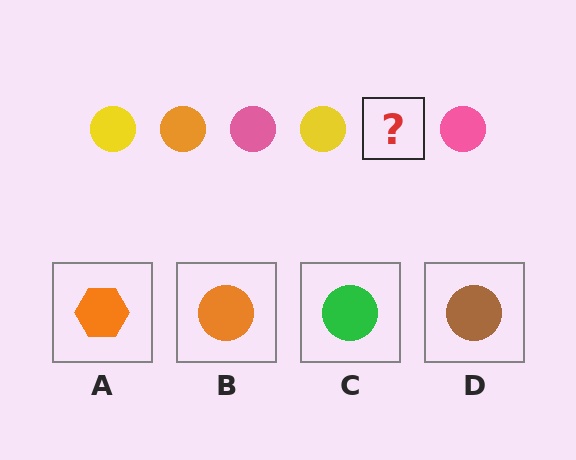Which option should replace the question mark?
Option B.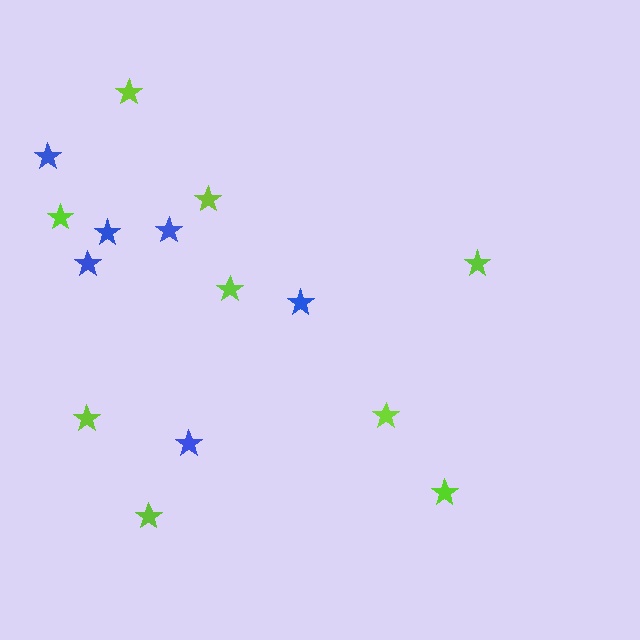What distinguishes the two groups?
There are 2 groups: one group of lime stars (9) and one group of blue stars (6).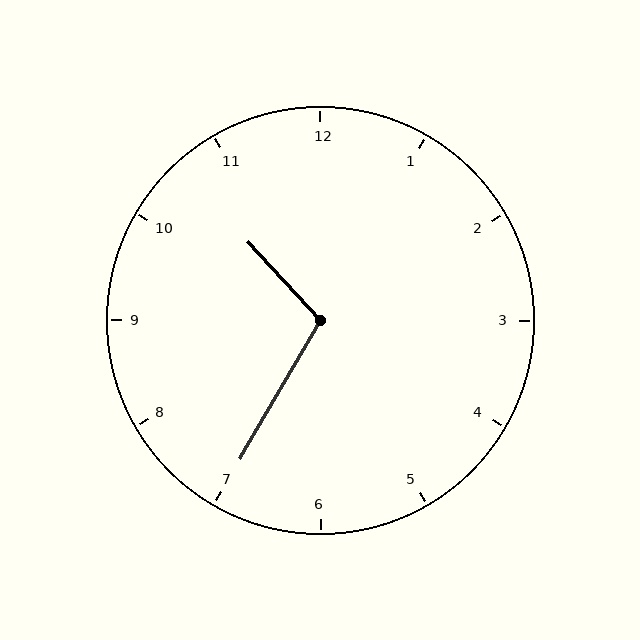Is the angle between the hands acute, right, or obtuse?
It is obtuse.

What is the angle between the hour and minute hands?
Approximately 108 degrees.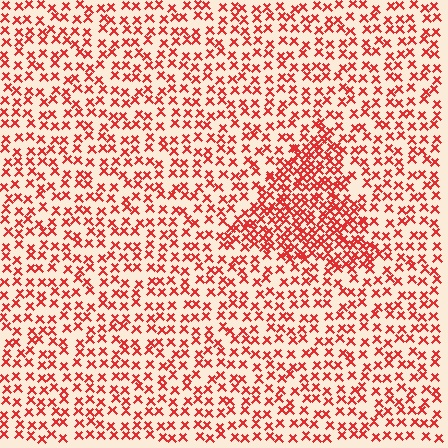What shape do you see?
I see a triangle.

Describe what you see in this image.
The image contains small red elements arranged at two different densities. A triangle-shaped region is visible where the elements are more densely packed than the surrounding area.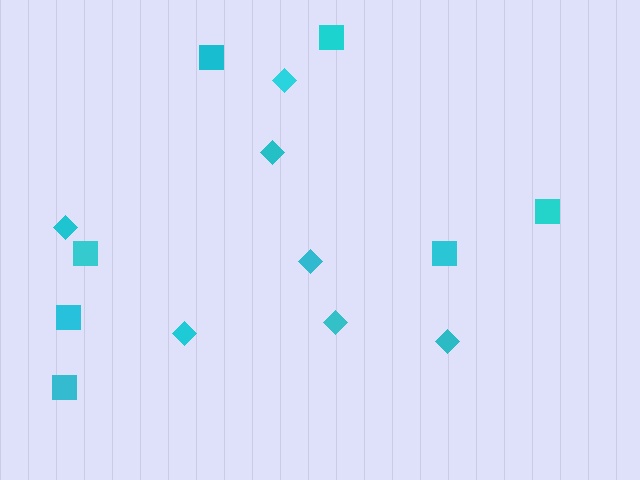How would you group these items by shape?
There are 2 groups: one group of diamonds (7) and one group of squares (7).